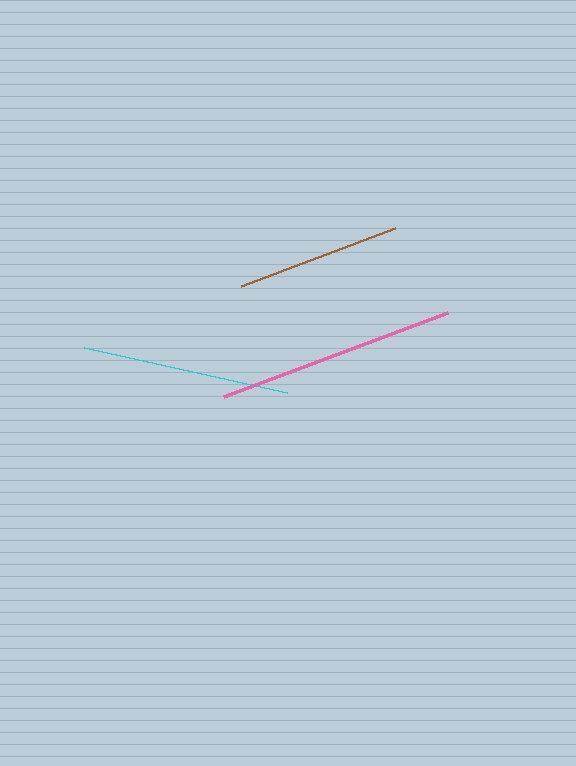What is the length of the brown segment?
The brown segment is approximately 164 pixels long.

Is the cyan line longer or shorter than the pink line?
The pink line is longer than the cyan line.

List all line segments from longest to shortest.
From longest to shortest: pink, cyan, brown.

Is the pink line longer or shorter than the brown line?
The pink line is longer than the brown line.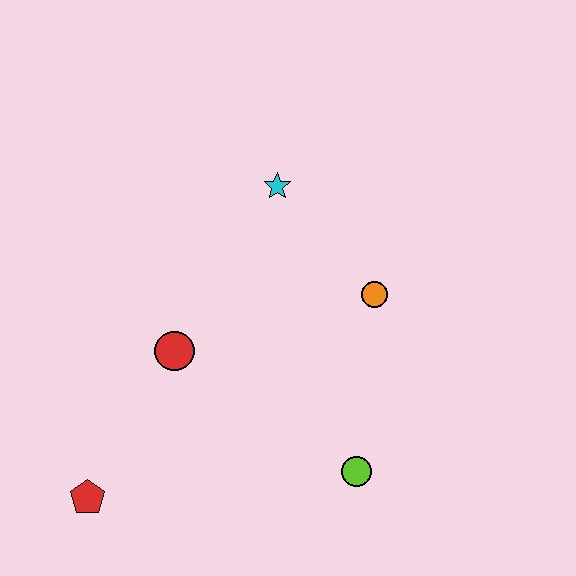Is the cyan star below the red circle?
No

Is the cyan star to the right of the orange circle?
No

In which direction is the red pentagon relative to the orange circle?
The red pentagon is to the left of the orange circle.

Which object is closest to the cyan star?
The orange circle is closest to the cyan star.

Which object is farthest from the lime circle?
The cyan star is farthest from the lime circle.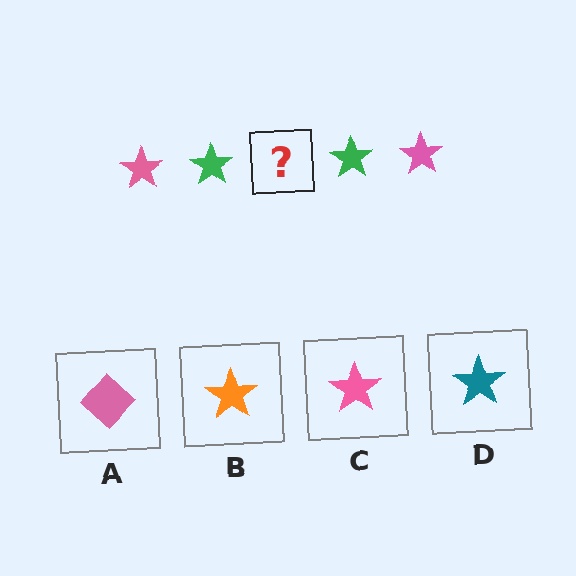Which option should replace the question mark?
Option C.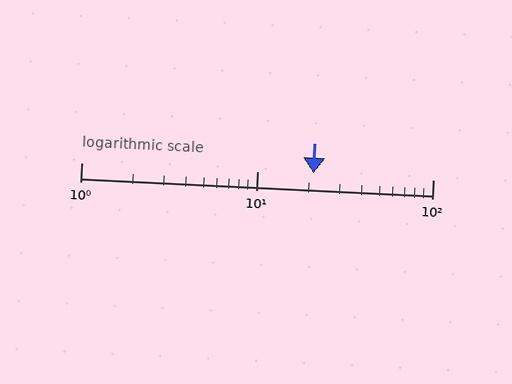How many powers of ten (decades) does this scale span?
The scale spans 2 decades, from 1 to 100.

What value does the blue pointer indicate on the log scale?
The pointer indicates approximately 21.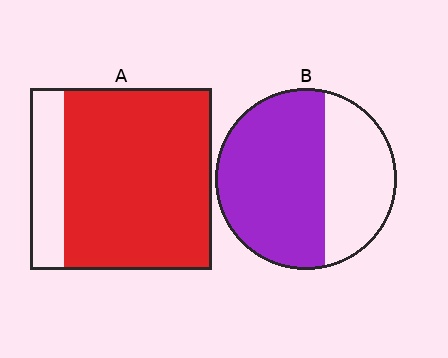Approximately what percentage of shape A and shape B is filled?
A is approximately 80% and B is approximately 65%.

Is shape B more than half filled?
Yes.